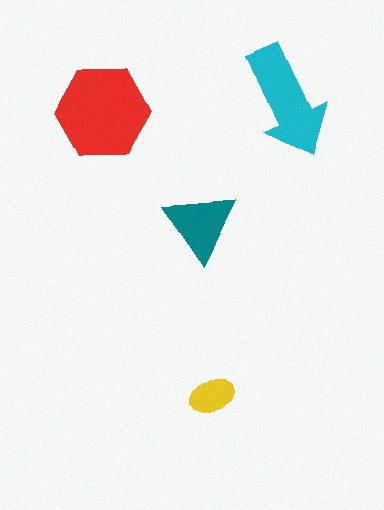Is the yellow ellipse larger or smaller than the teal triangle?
Smaller.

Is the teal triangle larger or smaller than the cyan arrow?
Smaller.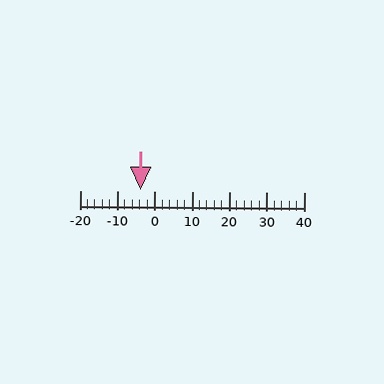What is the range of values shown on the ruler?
The ruler shows values from -20 to 40.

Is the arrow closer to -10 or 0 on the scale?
The arrow is closer to 0.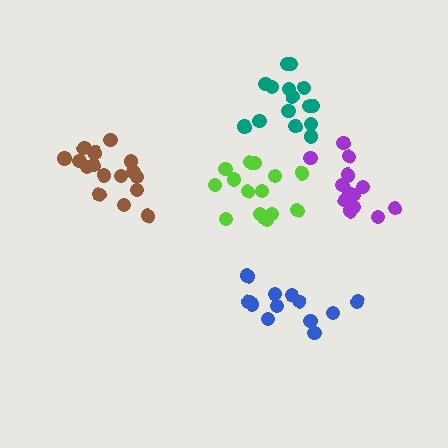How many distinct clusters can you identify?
There are 5 distinct clusters.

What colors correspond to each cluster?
The clusters are colored: purple, lime, blue, brown, teal.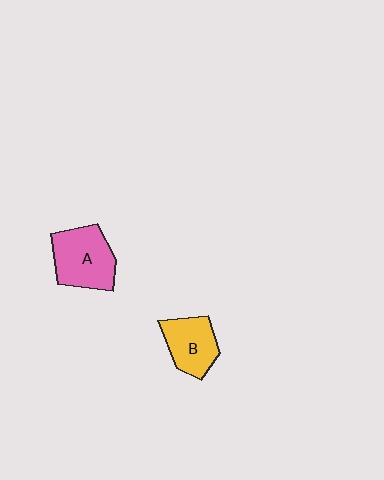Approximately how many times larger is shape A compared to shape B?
Approximately 1.3 times.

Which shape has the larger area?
Shape A (pink).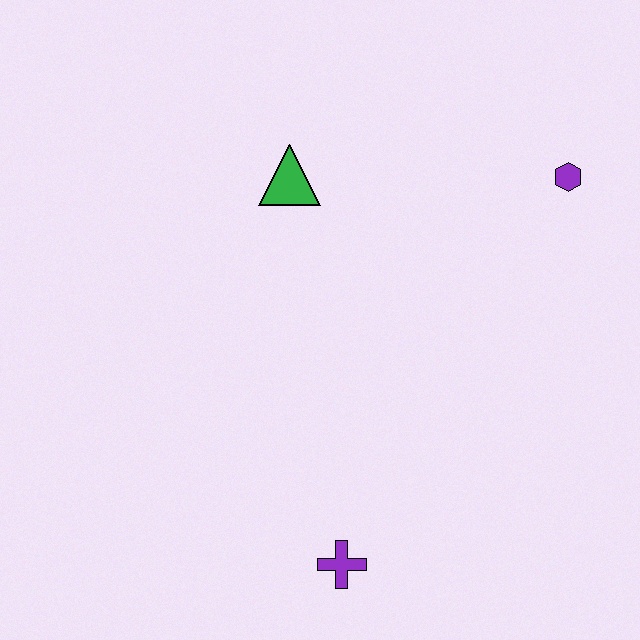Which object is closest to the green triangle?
The purple hexagon is closest to the green triangle.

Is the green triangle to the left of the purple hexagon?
Yes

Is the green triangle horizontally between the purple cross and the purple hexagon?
No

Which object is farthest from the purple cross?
The purple hexagon is farthest from the purple cross.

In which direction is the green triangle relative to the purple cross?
The green triangle is above the purple cross.